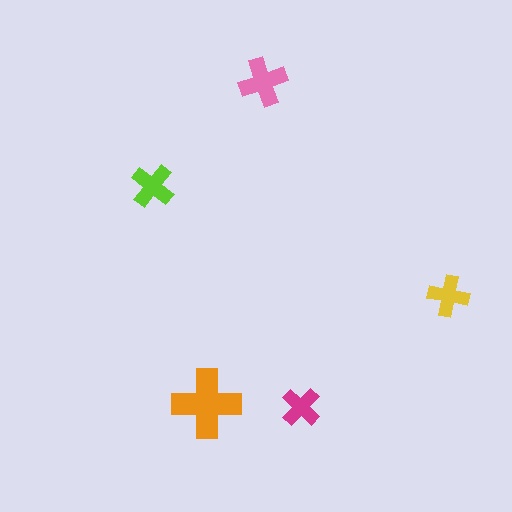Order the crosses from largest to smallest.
the orange one, the pink one, the lime one, the yellow one, the magenta one.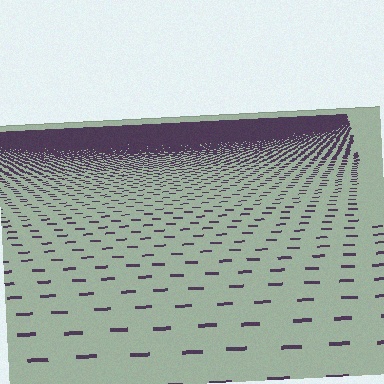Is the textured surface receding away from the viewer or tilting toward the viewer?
The surface is receding away from the viewer. Texture elements get smaller and denser toward the top.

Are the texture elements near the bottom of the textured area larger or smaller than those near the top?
Larger. Near the bottom, elements are closer to the viewer and appear at a bigger on-screen size.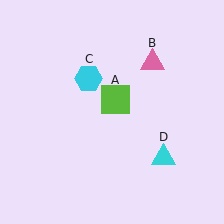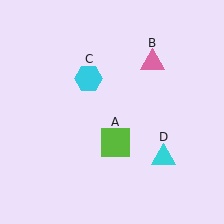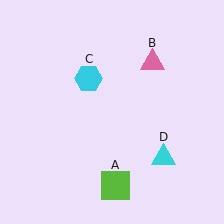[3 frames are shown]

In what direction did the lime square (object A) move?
The lime square (object A) moved down.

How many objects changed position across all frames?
1 object changed position: lime square (object A).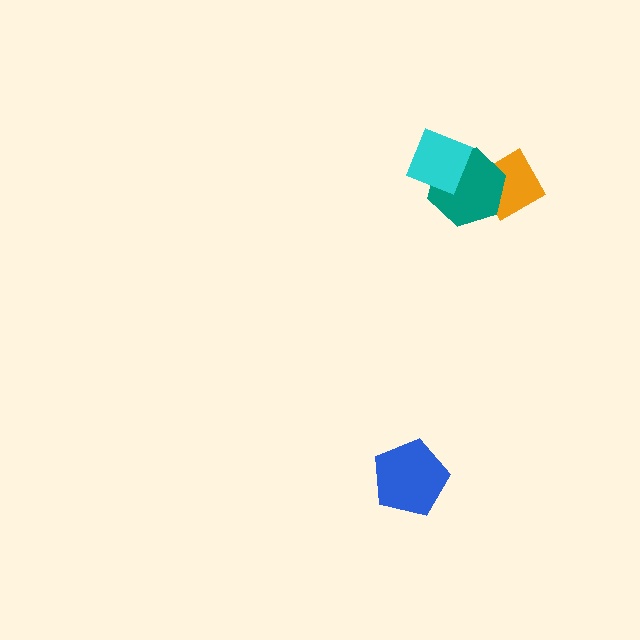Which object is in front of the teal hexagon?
The cyan diamond is in front of the teal hexagon.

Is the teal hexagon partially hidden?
Yes, it is partially covered by another shape.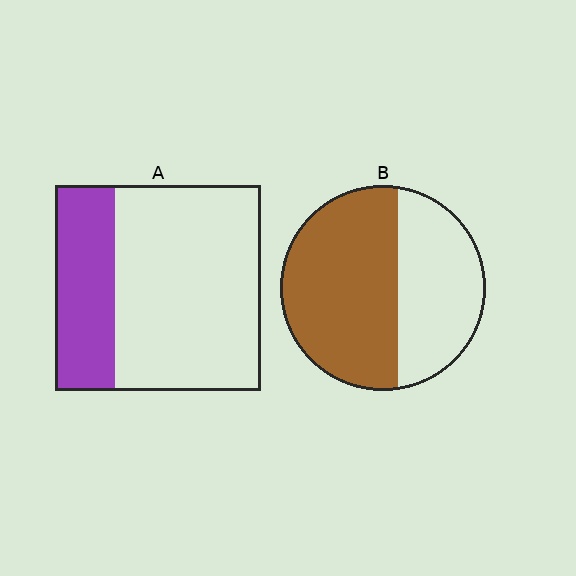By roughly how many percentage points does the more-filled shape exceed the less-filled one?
By roughly 30 percentage points (B over A).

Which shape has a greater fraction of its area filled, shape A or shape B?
Shape B.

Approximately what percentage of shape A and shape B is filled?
A is approximately 30% and B is approximately 60%.